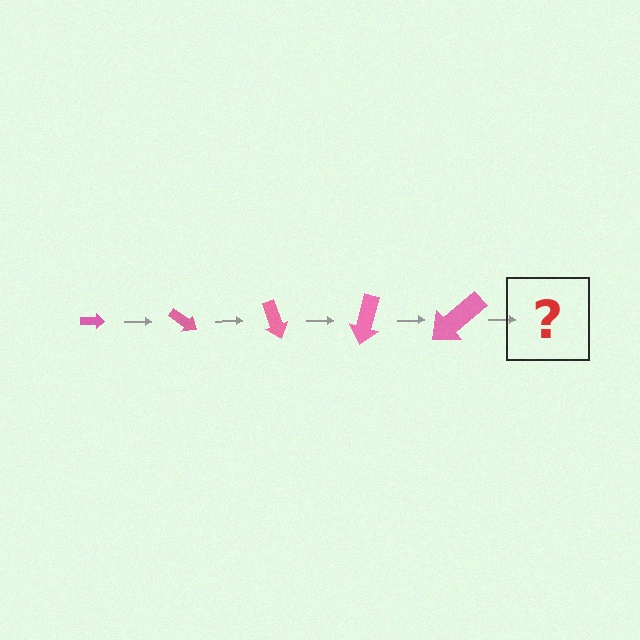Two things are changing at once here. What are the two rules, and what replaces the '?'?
The two rules are that the arrow grows larger each step and it rotates 35 degrees each step. The '?' should be an arrow, larger than the previous one and rotated 175 degrees from the start.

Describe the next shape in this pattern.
It should be an arrow, larger than the previous one and rotated 175 degrees from the start.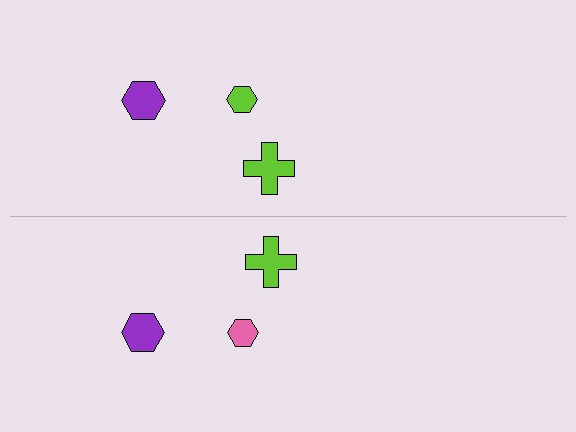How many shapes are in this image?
There are 6 shapes in this image.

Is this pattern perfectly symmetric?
No, the pattern is not perfectly symmetric. The pink hexagon on the bottom side breaks the symmetry — its mirror counterpart is lime.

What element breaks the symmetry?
The pink hexagon on the bottom side breaks the symmetry — its mirror counterpart is lime.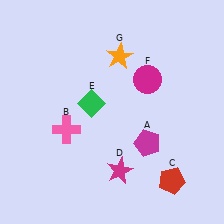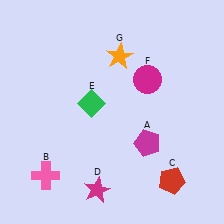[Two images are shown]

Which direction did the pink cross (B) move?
The pink cross (B) moved down.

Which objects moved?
The objects that moved are: the pink cross (B), the magenta star (D).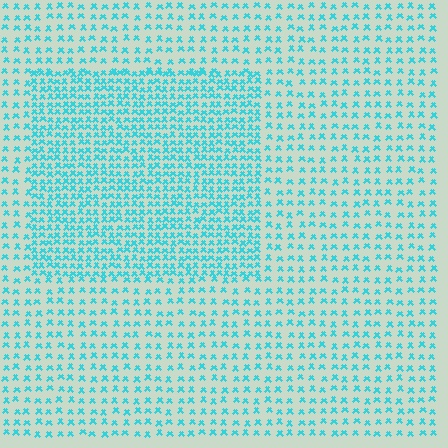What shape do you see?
I see a rectangle.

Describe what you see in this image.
The image contains small cyan elements arranged at two different densities. A rectangle-shaped region is visible where the elements are more densely packed than the surrounding area.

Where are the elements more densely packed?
The elements are more densely packed inside the rectangle boundary.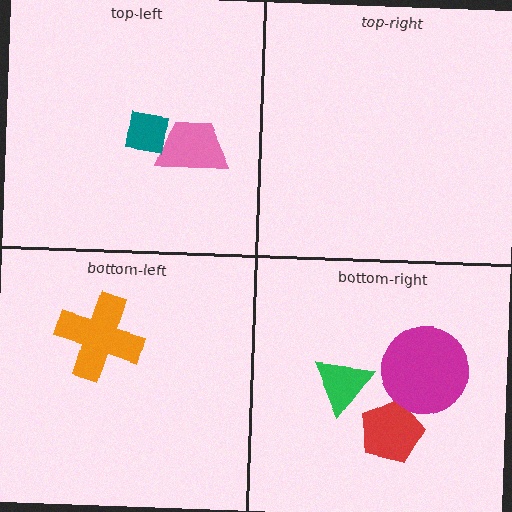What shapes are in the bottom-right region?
The red pentagon, the magenta circle, the green triangle.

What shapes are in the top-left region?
The pink trapezoid, the teal square.